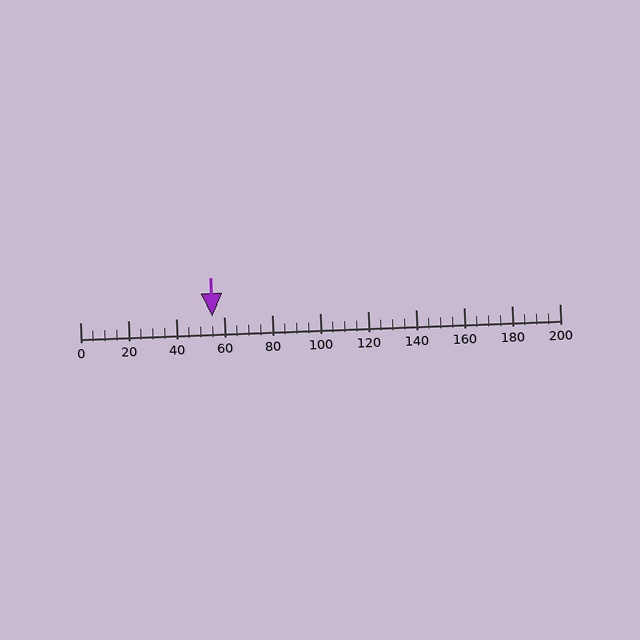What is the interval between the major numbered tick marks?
The major tick marks are spaced 20 units apart.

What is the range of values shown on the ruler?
The ruler shows values from 0 to 200.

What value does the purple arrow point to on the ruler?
The purple arrow points to approximately 55.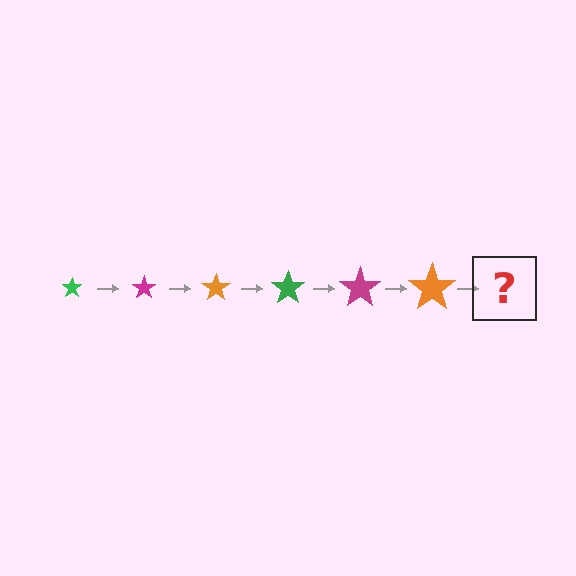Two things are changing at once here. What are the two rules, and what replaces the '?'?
The two rules are that the star grows larger each step and the color cycles through green, magenta, and orange. The '?' should be a green star, larger than the previous one.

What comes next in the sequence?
The next element should be a green star, larger than the previous one.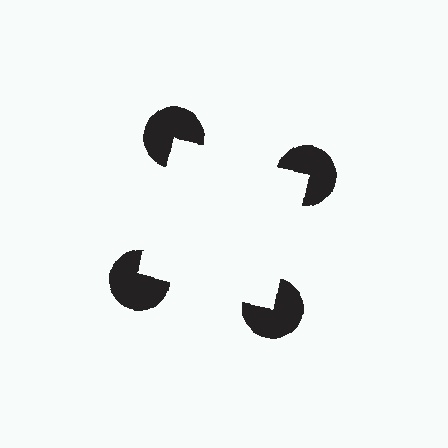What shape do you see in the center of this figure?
An illusory square — its edges are inferred from the aligned wedge cuts in the pac-man discs, not physically drawn.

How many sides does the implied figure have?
4 sides.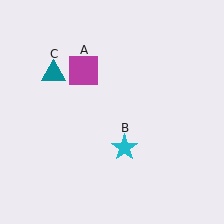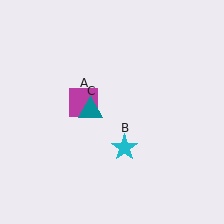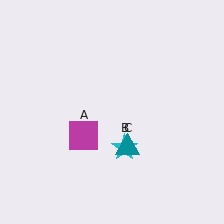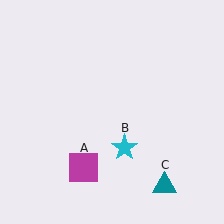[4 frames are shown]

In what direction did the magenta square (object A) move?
The magenta square (object A) moved down.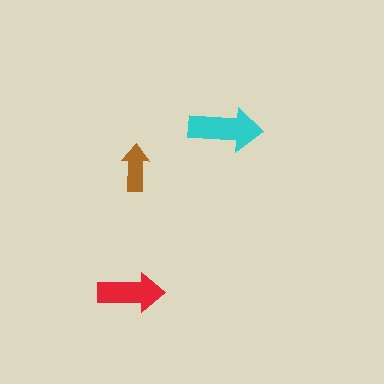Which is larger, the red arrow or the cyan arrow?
The cyan one.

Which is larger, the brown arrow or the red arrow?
The red one.